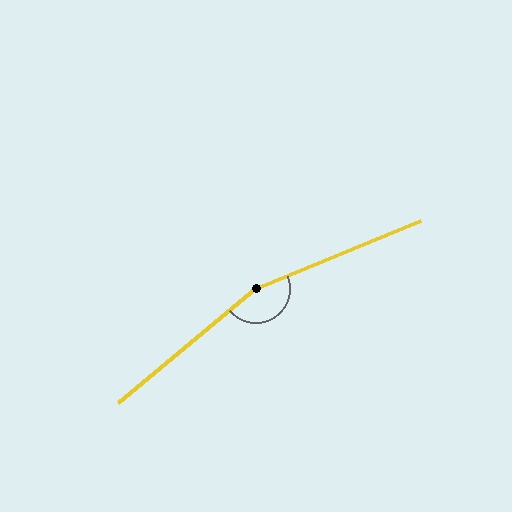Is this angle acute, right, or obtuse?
It is obtuse.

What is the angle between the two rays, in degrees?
Approximately 162 degrees.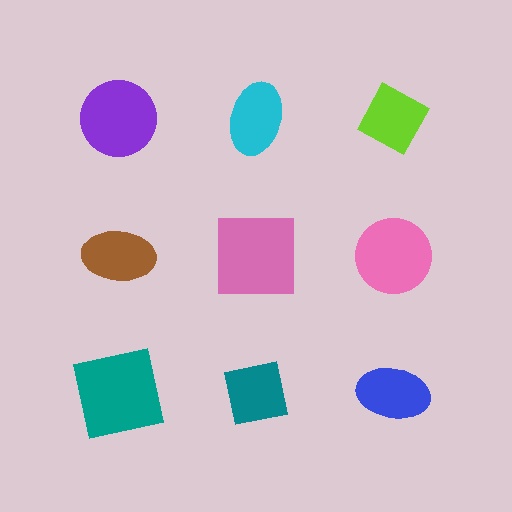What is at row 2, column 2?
A pink square.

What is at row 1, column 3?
A lime diamond.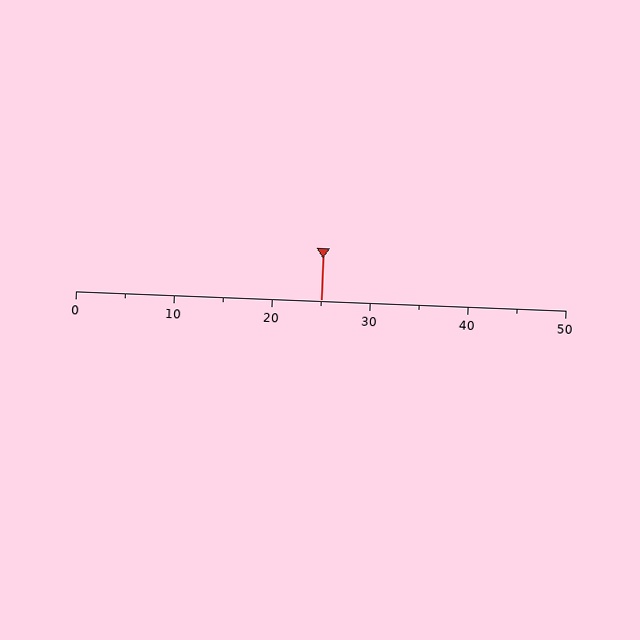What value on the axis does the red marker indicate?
The marker indicates approximately 25.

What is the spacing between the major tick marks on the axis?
The major ticks are spaced 10 apart.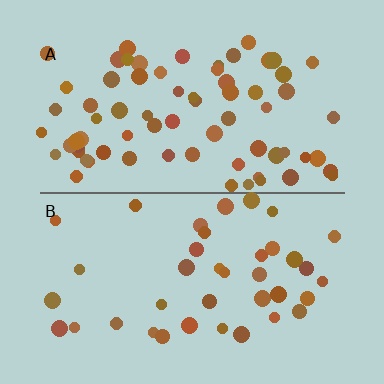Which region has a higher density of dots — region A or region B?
A (the top).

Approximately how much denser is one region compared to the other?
Approximately 1.8× — region A over region B.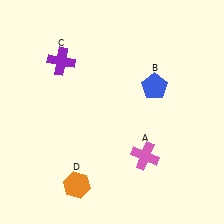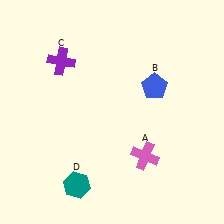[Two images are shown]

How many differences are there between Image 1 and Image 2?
There is 1 difference between the two images.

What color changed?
The hexagon (D) changed from orange in Image 1 to teal in Image 2.